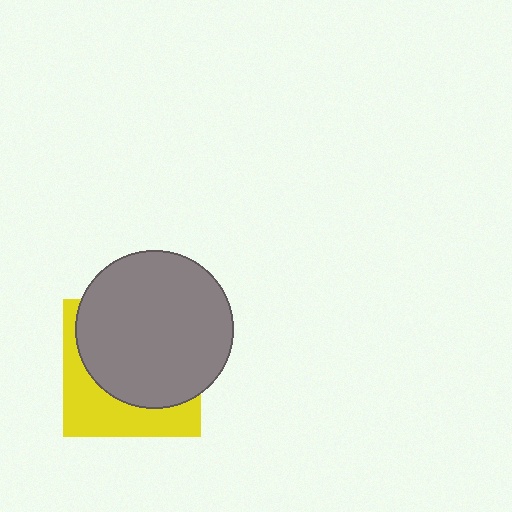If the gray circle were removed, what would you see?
You would see the complete yellow square.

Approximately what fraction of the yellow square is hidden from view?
Roughly 64% of the yellow square is hidden behind the gray circle.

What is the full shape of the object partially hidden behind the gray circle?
The partially hidden object is a yellow square.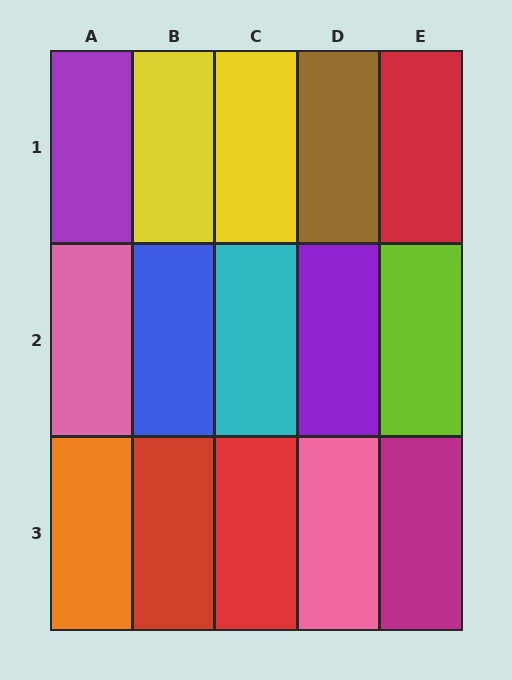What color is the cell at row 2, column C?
Cyan.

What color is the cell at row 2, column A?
Pink.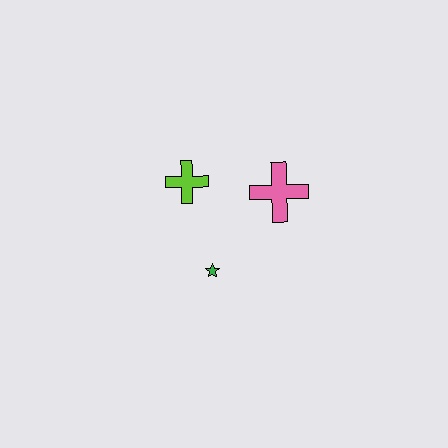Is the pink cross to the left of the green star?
No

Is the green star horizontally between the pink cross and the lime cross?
Yes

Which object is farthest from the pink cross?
The green star is farthest from the pink cross.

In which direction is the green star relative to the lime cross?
The green star is below the lime cross.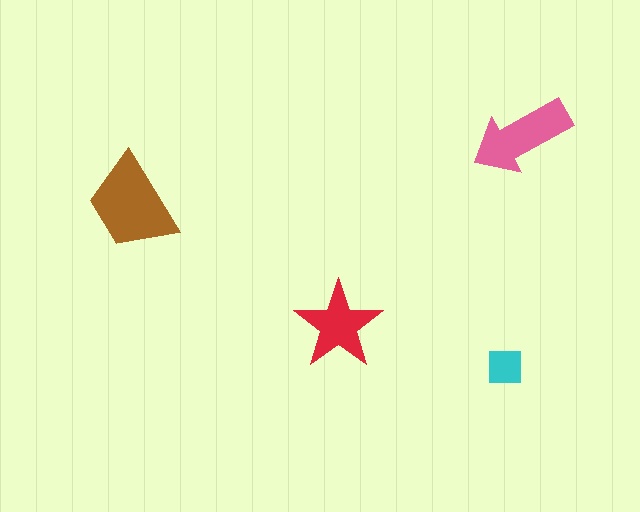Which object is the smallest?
The cyan square.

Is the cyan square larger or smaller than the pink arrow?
Smaller.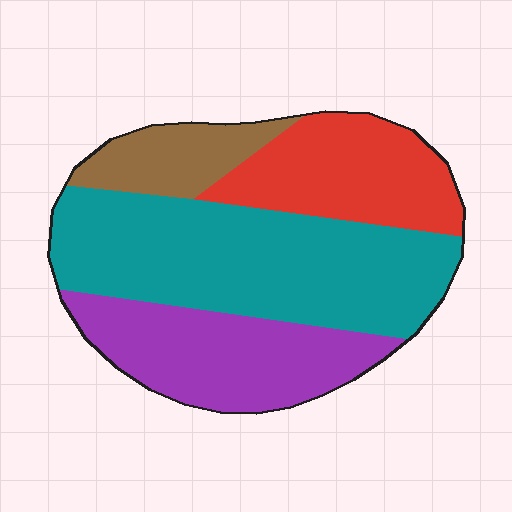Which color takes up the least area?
Brown, at roughly 10%.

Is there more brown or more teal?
Teal.